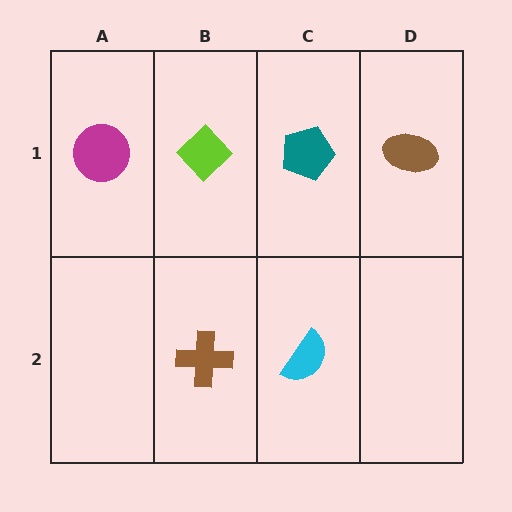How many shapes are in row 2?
2 shapes.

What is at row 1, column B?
A lime diamond.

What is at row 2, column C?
A cyan semicircle.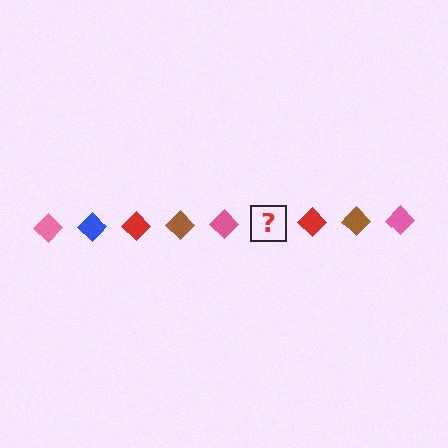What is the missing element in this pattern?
The missing element is a blue diamond.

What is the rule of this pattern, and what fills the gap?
The rule is that the pattern cycles through pink, blue, red, brown diamonds. The gap should be filled with a blue diamond.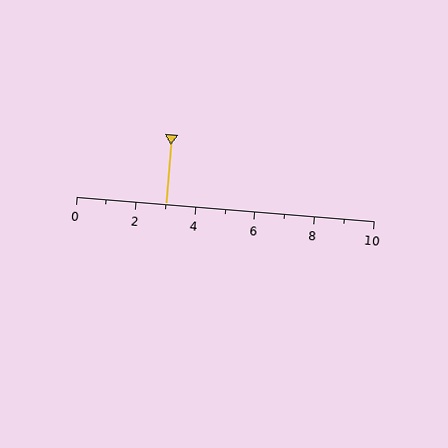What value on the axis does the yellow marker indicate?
The marker indicates approximately 3.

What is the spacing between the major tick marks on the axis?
The major ticks are spaced 2 apart.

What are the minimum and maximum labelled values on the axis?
The axis runs from 0 to 10.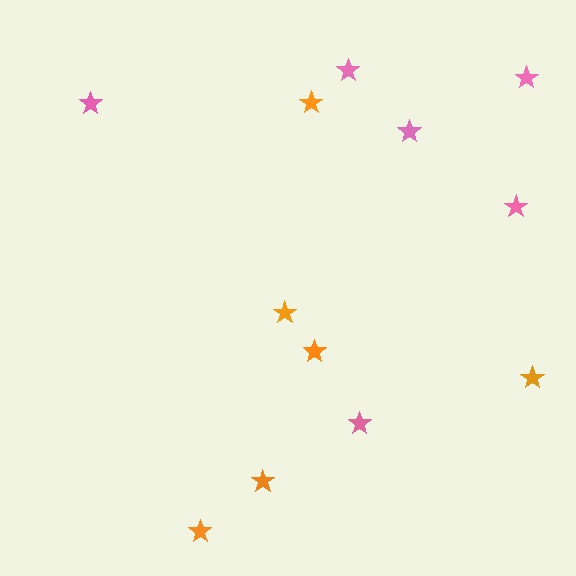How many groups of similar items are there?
There are 2 groups: one group of orange stars (6) and one group of pink stars (6).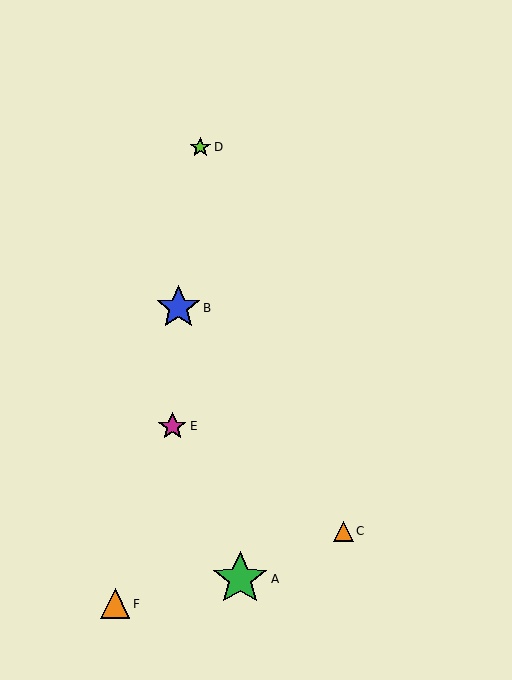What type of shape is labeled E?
Shape E is a magenta star.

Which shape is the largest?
The green star (labeled A) is the largest.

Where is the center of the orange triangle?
The center of the orange triangle is at (115, 604).